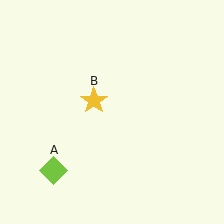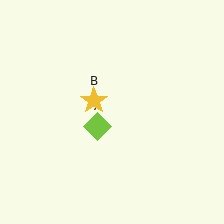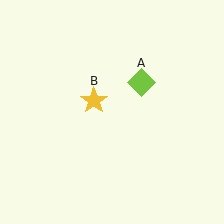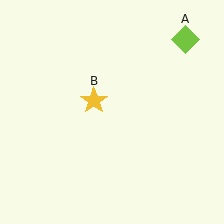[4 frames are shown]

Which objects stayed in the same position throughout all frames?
Yellow star (object B) remained stationary.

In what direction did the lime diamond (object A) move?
The lime diamond (object A) moved up and to the right.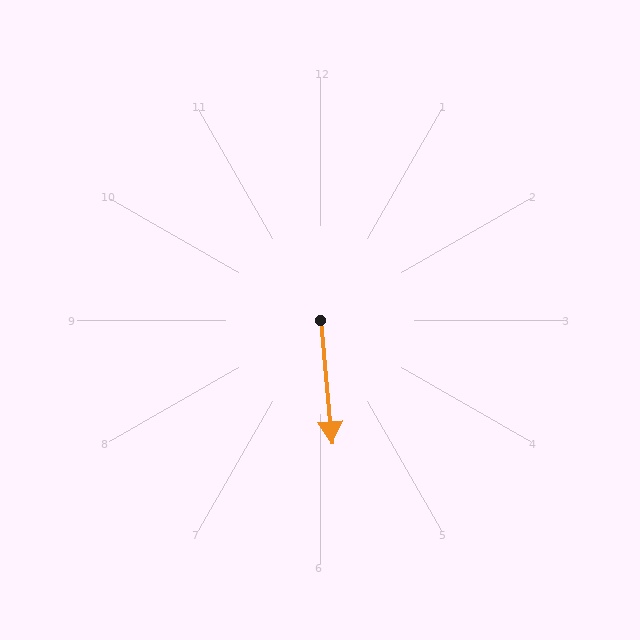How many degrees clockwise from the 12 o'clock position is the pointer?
Approximately 175 degrees.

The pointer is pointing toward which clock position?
Roughly 6 o'clock.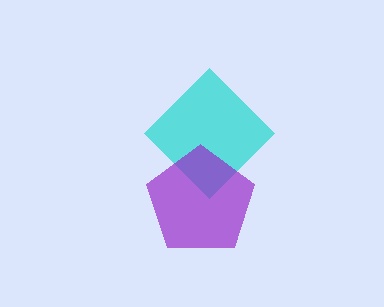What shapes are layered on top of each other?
The layered shapes are: a cyan diamond, a purple pentagon.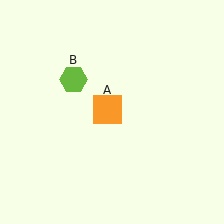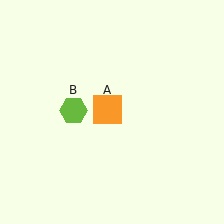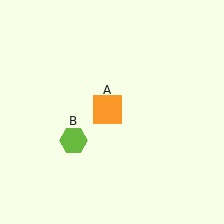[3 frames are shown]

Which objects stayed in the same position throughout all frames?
Orange square (object A) remained stationary.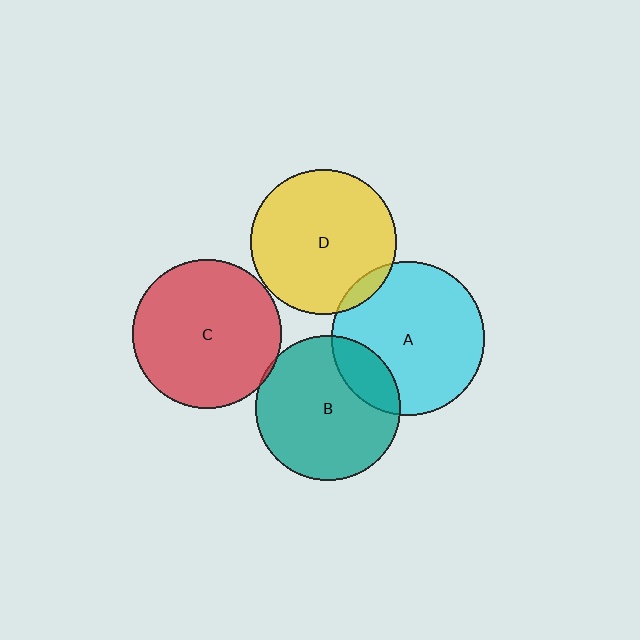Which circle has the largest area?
Circle A (cyan).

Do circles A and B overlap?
Yes.